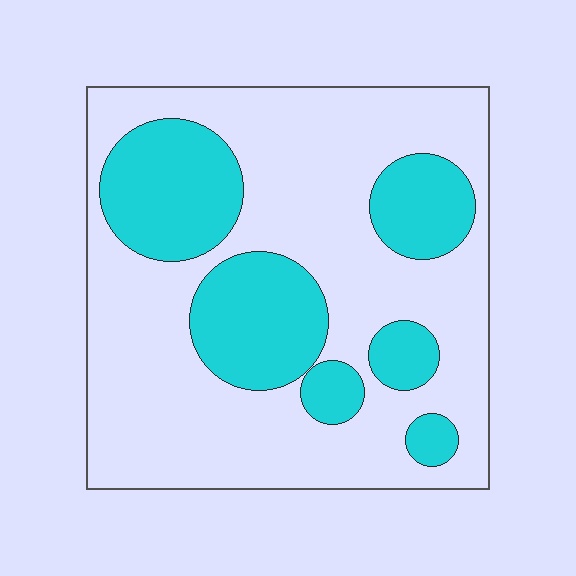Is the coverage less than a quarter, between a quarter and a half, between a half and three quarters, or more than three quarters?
Between a quarter and a half.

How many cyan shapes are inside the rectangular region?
6.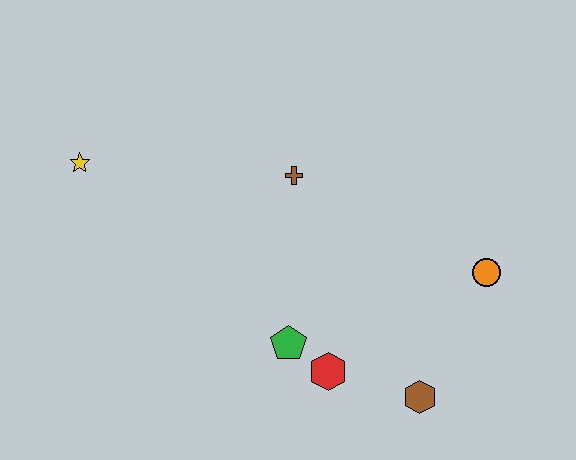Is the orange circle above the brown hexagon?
Yes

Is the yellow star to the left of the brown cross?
Yes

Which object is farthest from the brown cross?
The brown hexagon is farthest from the brown cross.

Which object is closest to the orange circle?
The brown hexagon is closest to the orange circle.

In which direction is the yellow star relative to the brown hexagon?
The yellow star is to the left of the brown hexagon.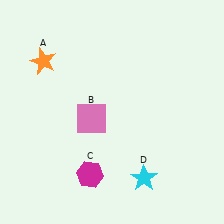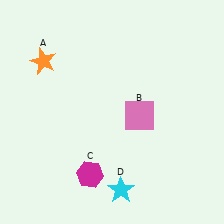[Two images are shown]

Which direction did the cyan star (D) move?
The cyan star (D) moved left.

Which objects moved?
The objects that moved are: the pink square (B), the cyan star (D).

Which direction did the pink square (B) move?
The pink square (B) moved right.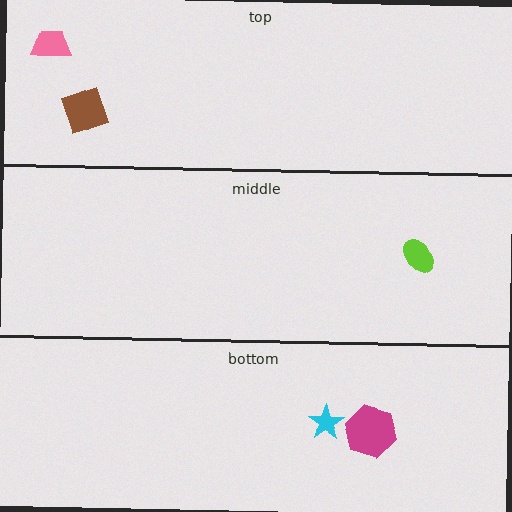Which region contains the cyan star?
The bottom region.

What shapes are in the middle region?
The lime ellipse.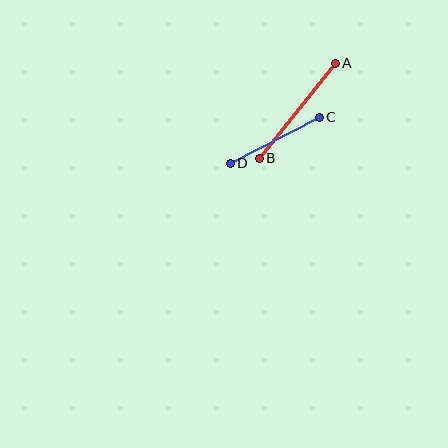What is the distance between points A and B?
The distance is approximately 121 pixels.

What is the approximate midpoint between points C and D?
The midpoint is at approximately (275, 140) pixels.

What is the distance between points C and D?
The distance is approximately 100 pixels.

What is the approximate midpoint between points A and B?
The midpoint is at approximately (297, 111) pixels.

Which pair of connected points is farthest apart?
Points A and B are farthest apart.